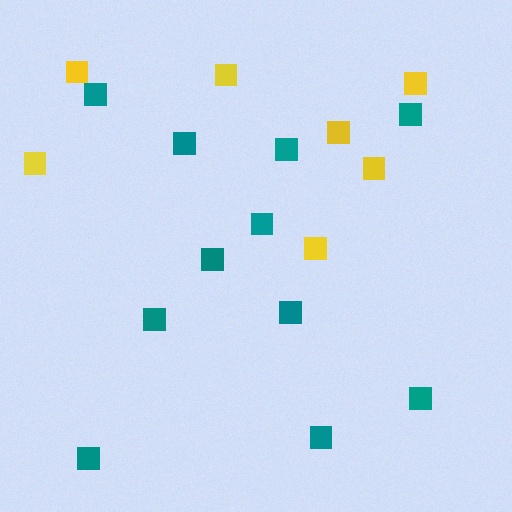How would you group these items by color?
There are 2 groups: one group of yellow squares (7) and one group of teal squares (11).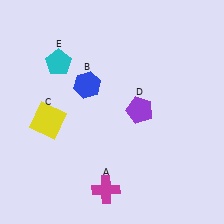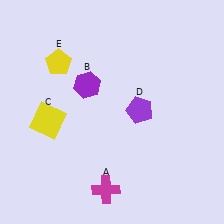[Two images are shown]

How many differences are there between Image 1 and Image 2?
There are 2 differences between the two images.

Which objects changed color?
B changed from blue to purple. E changed from cyan to yellow.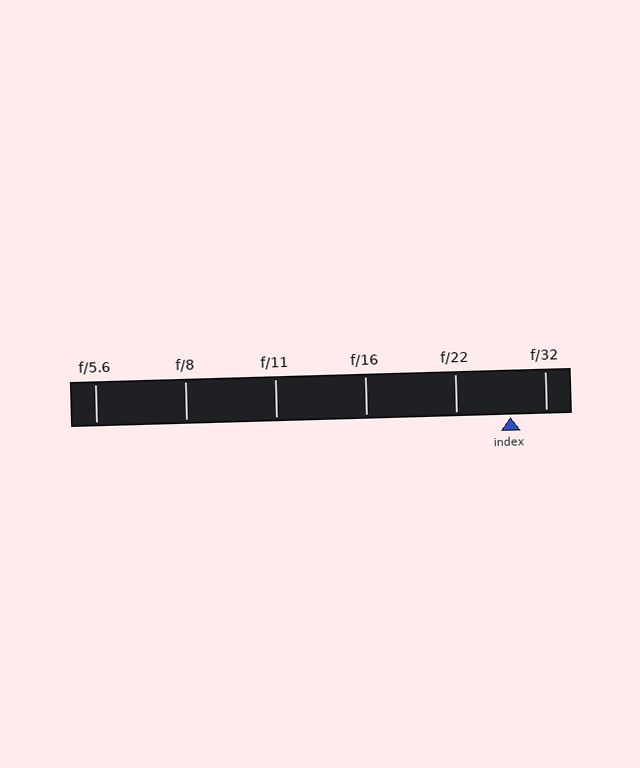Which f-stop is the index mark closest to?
The index mark is closest to f/32.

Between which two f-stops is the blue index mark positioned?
The index mark is between f/22 and f/32.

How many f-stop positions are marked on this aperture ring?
There are 6 f-stop positions marked.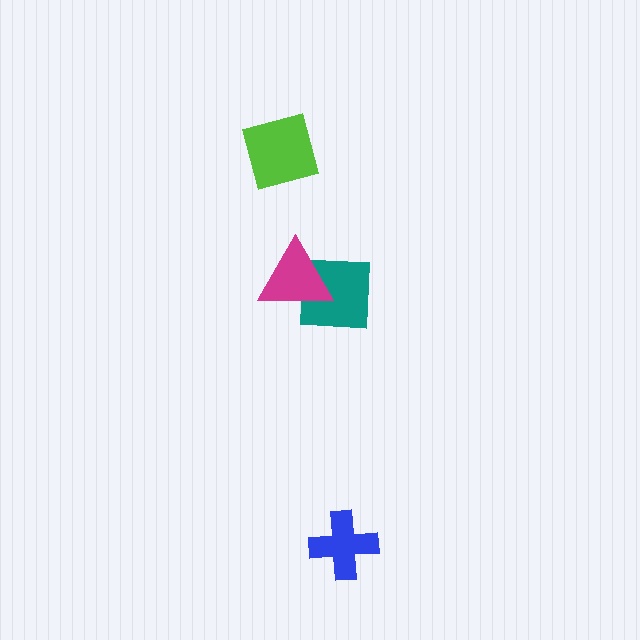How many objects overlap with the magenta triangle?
1 object overlaps with the magenta triangle.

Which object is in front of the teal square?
The magenta triangle is in front of the teal square.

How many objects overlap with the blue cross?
0 objects overlap with the blue cross.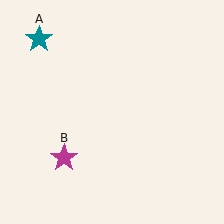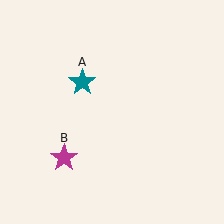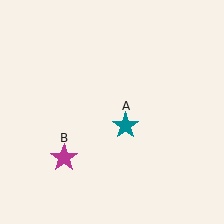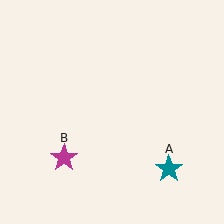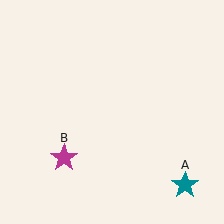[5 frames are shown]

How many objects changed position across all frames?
1 object changed position: teal star (object A).